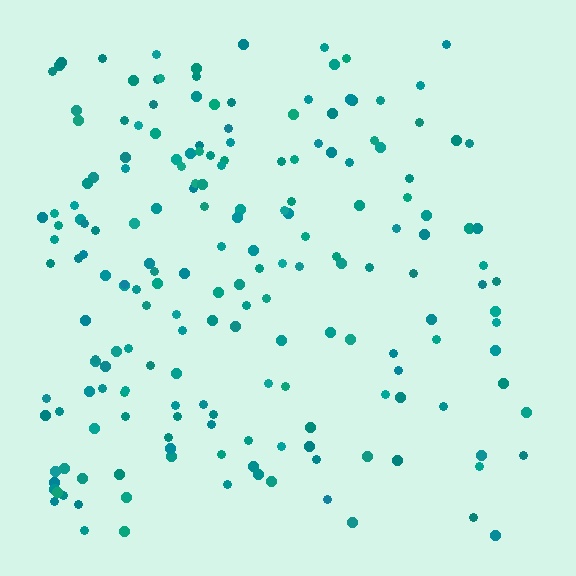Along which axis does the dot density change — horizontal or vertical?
Horizontal.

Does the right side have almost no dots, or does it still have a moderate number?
Still a moderate number, just noticeably fewer than the left.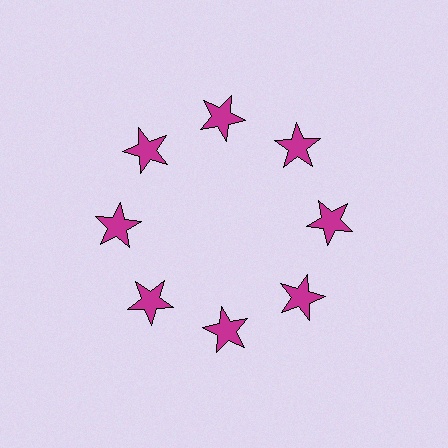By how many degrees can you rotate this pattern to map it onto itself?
The pattern maps onto itself every 45 degrees of rotation.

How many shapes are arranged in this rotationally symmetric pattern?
There are 8 shapes, arranged in 8 groups of 1.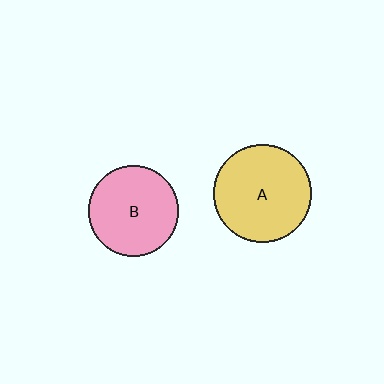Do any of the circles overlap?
No, none of the circles overlap.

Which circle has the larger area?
Circle A (yellow).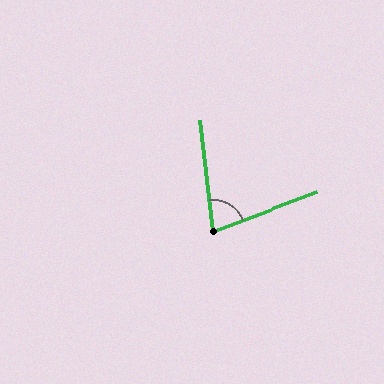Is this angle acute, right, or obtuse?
It is acute.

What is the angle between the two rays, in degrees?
Approximately 76 degrees.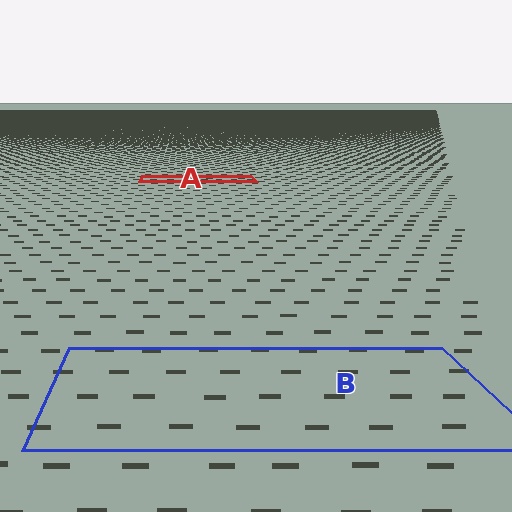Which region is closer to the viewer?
Region B is closer. The texture elements there are larger and more spread out.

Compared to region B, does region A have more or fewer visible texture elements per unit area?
Region A has more texture elements per unit area — they are packed more densely because it is farther away.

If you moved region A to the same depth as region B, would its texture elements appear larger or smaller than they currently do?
They would appear larger. At a closer depth, the same texture elements are projected at a bigger on-screen size.